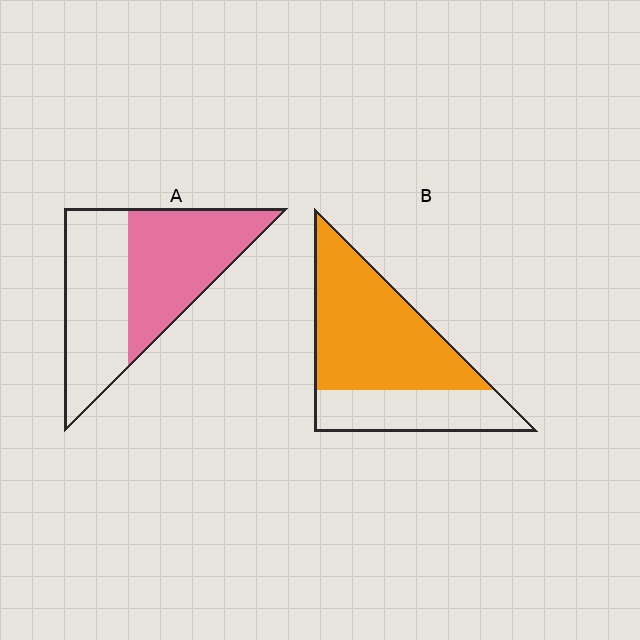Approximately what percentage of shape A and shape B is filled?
A is approximately 50% and B is approximately 65%.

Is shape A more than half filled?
Roughly half.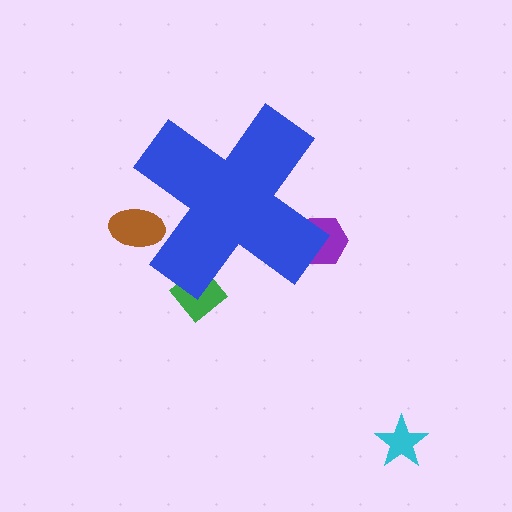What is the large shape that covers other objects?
A blue cross.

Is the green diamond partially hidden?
Yes, the green diamond is partially hidden behind the blue cross.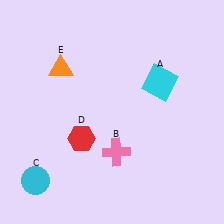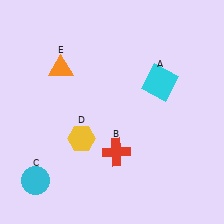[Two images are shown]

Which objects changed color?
B changed from pink to red. D changed from red to yellow.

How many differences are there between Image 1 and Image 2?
There are 2 differences between the two images.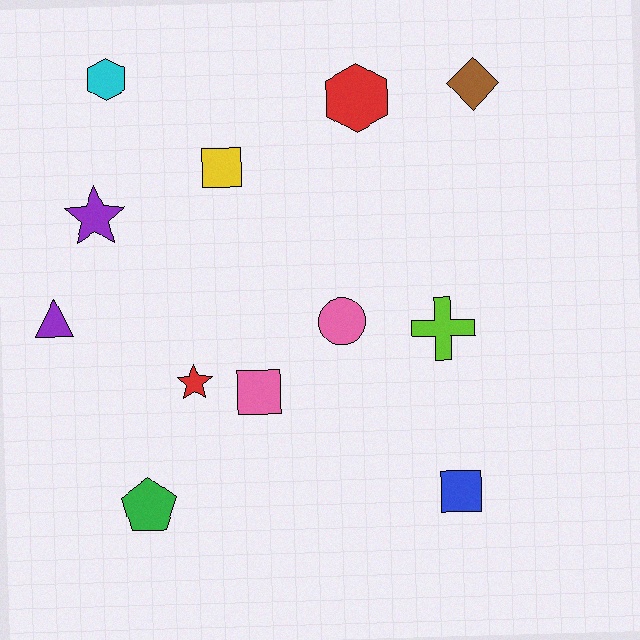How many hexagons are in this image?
There are 2 hexagons.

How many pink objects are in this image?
There are 2 pink objects.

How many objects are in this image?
There are 12 objects.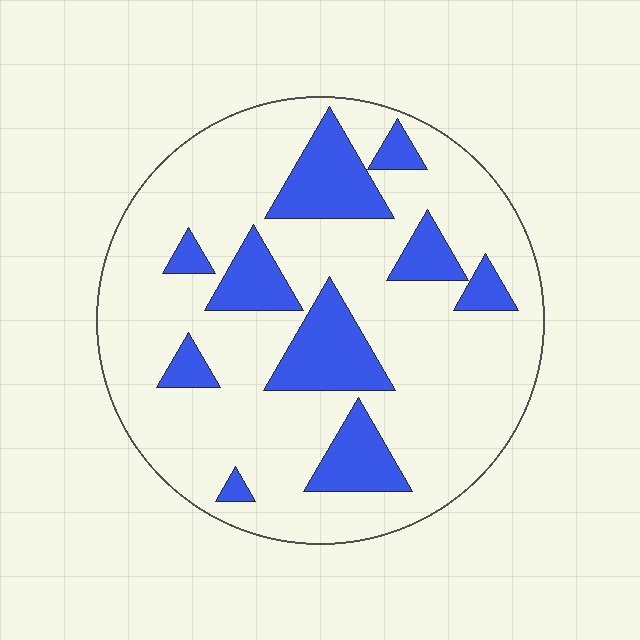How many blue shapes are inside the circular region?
10.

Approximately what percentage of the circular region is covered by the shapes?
Approximately 20%.